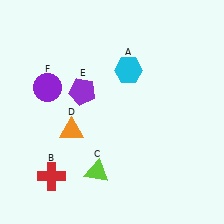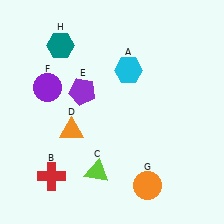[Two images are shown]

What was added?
An orange circle (G), a teal hexagon (H) were added in Image 2.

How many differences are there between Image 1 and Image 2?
There are 2 differences between the two images.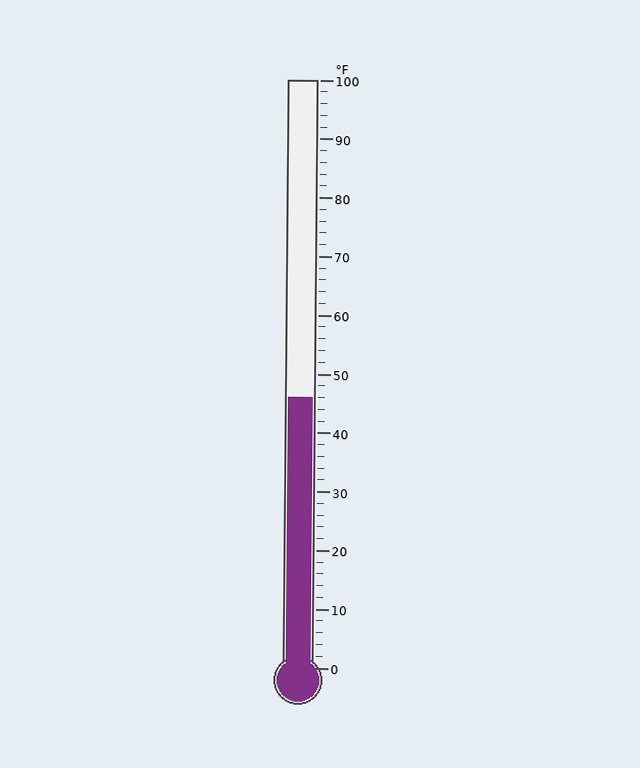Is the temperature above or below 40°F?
The temperature is above 40°F.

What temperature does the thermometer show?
The thermometer shows approximately 46°F.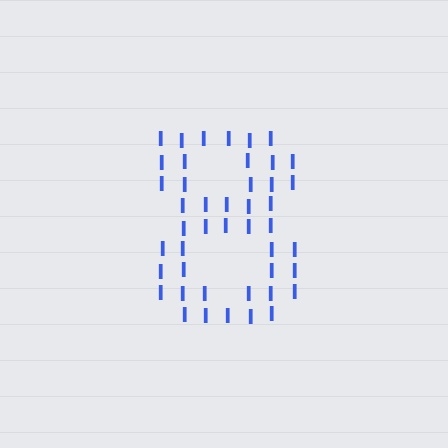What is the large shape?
The large shape is the digit 8.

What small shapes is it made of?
It is made of small letter I's.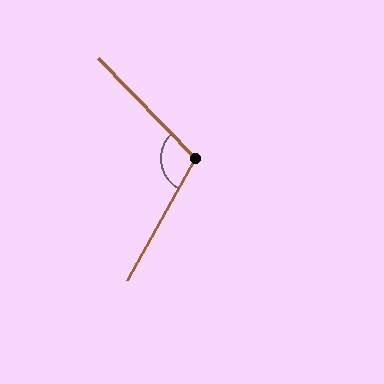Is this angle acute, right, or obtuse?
It is obtuse.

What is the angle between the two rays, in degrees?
Approximately 106 degrees.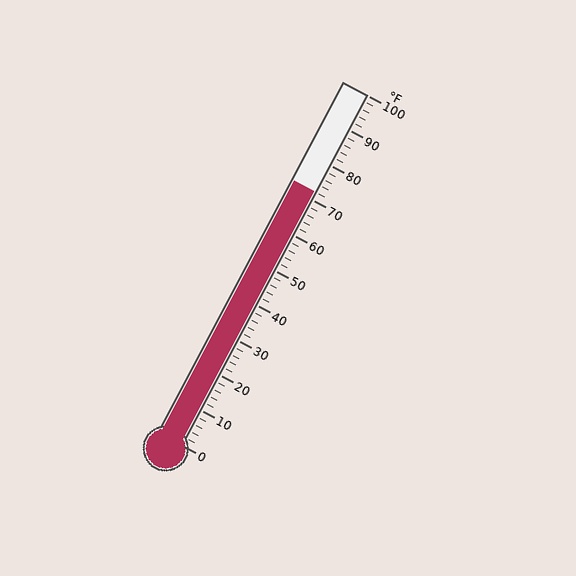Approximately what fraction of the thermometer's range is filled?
The thermometer is filled to approximately 70% of its range.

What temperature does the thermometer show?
The thermometer shows approximately 72°F.